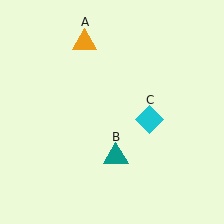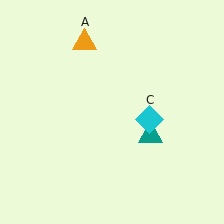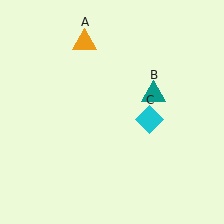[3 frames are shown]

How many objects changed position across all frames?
1 object changed position: teal triangle (object B).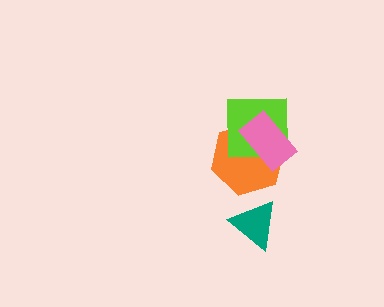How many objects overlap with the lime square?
2 objects overlap with the lime square.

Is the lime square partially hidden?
Yes, it is partially covered by another shape.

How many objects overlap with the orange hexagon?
2 objects overlap with the orange hexagon.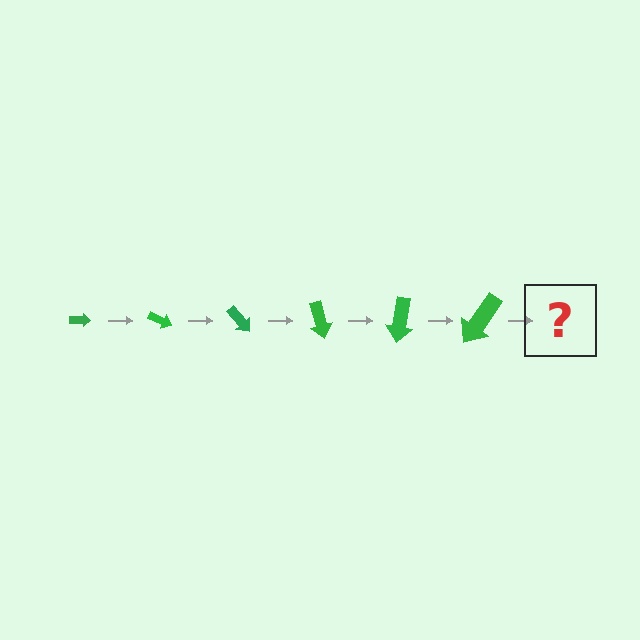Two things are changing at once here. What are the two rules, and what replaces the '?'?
The two rules are that the arrow grows larger each step and it rotates 25 degrees each step. The '?' should be an arrow, larger than the previous one and rotated 150 degrees from the start.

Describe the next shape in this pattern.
It should be an arrow, larger than the previous one and rotated 150 degrees from the start.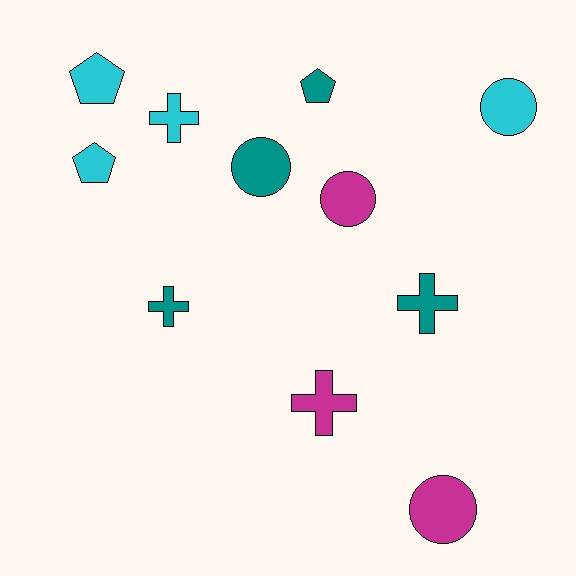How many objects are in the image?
There are 11 objects.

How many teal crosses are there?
There are 2 teal crosses.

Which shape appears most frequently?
Cross, with 4 objects.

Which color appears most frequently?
Cyan, with 4 objects.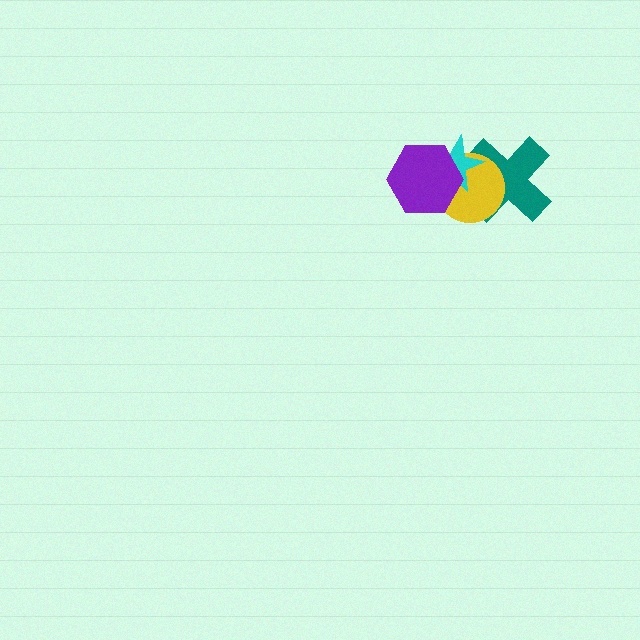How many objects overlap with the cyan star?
3 objects overlap with the cyan star.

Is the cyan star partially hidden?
Yes, it is partially covered by another shape.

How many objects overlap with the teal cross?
2 objects overlap with the teal cross.